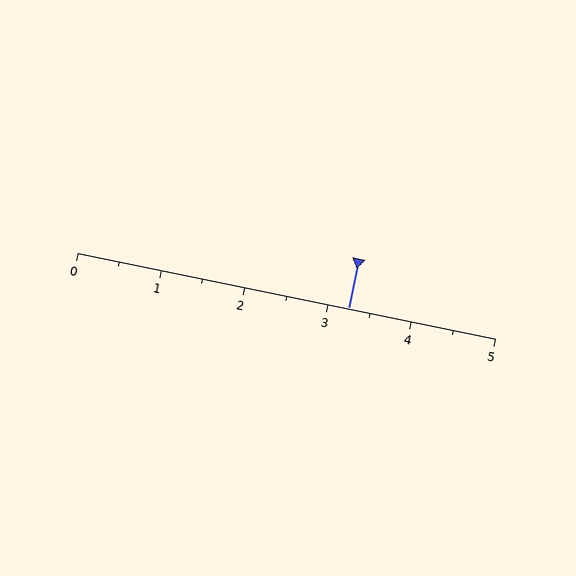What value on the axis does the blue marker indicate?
The marker indicates approximately 3.2.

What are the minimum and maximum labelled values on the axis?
The axis runs from 0 to 5.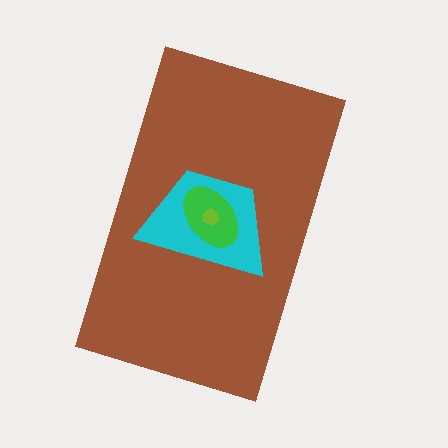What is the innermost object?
The lime hexagon.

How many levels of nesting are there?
4.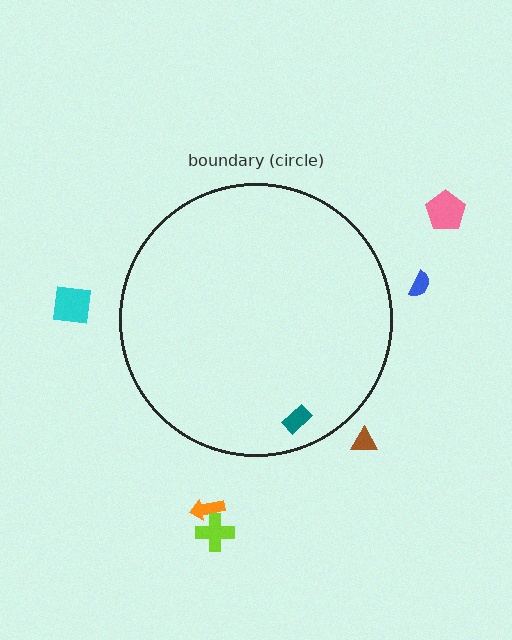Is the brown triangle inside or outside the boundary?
Outside.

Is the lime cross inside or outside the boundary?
Outside.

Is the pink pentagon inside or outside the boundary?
Outside.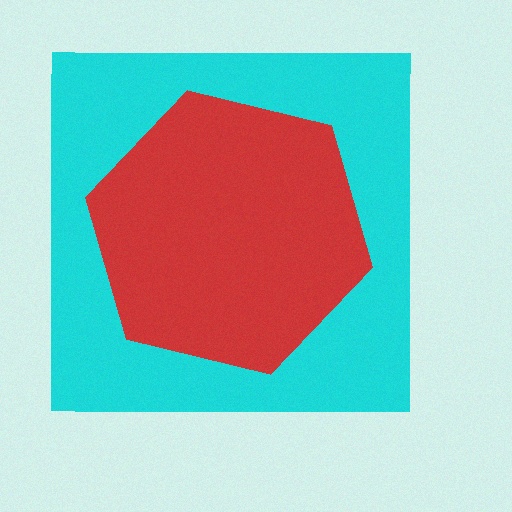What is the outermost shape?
The cyan square.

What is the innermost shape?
The red hexagon.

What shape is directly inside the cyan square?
The red hexagon.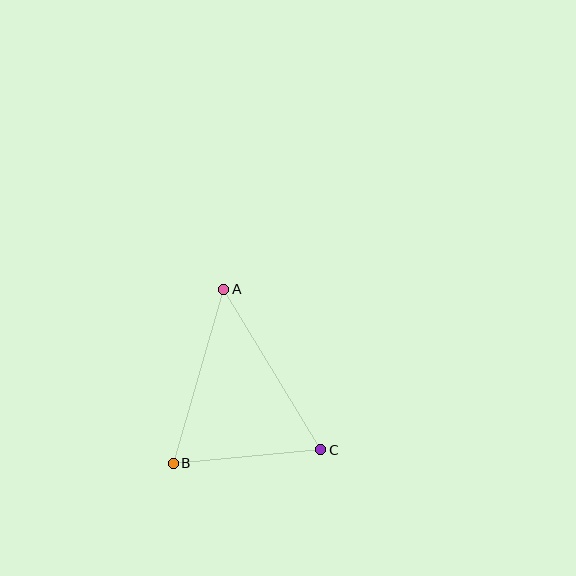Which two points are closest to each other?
Points B and C are closest to each other.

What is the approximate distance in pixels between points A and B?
The distance between A and B is approximately 181 pixels.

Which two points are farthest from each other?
Points A and C are farthest from each other.